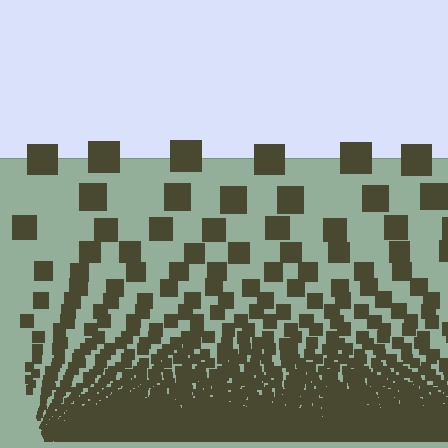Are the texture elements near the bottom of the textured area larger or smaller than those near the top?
Smaller. The gradient is inverted — elements near the bottom are smaller and denser.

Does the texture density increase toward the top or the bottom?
Density increases toward the bottom.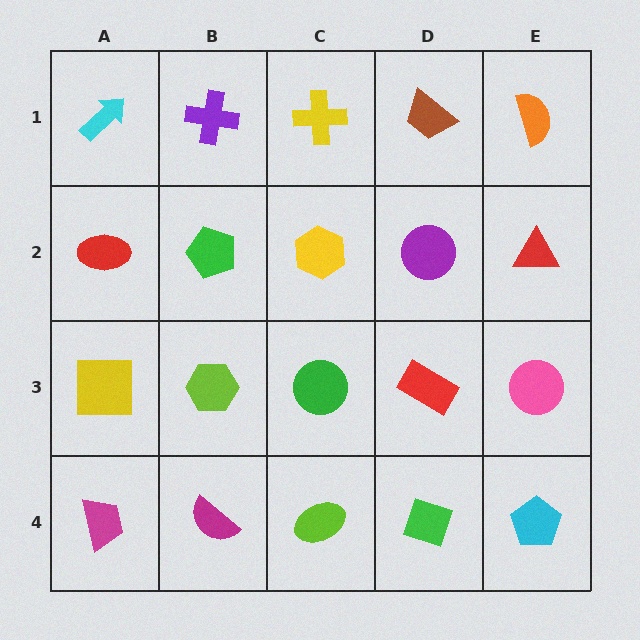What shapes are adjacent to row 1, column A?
A red ellipse (row 2, column A), a purple cross (row 1, column B).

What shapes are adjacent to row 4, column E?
A pink circle (row 3, column E), a green diamond (row 4, column D).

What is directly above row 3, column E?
A red triangle.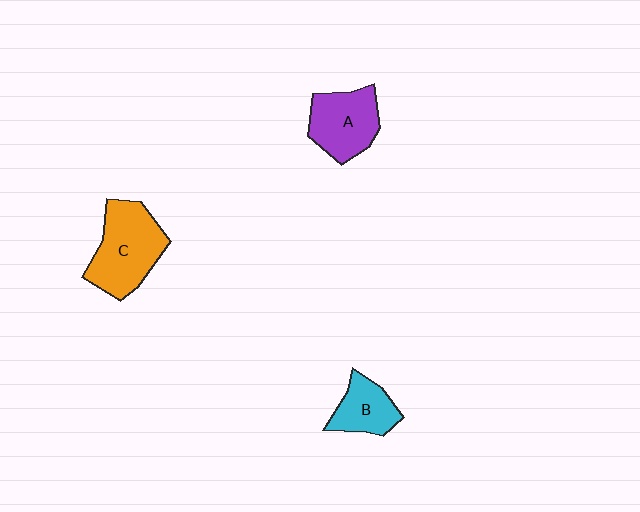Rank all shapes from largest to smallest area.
From largest to smallest: C (orange), A (purple), B (cyan).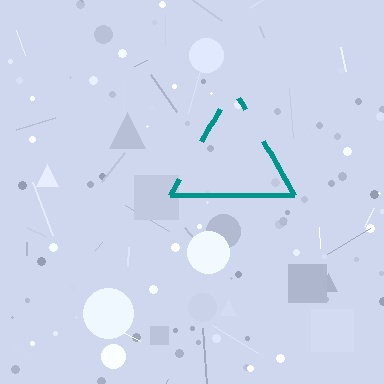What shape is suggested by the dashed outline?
The dashed outline suggests a triangle.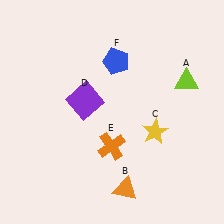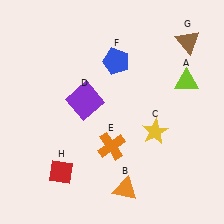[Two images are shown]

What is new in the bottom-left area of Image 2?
A red diamond (H) was added in the bottom-left area of Image 2.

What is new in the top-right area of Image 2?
A brown triangle (G) was added in the top-right area of Image 2.